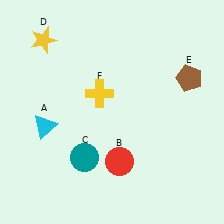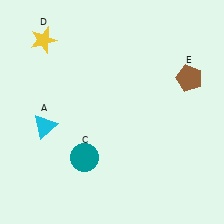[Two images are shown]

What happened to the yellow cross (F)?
The yellow cross (F) was removed in Image 2. It was in the top-left area of Image 1.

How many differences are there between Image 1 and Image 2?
There are 2 differences between the two images.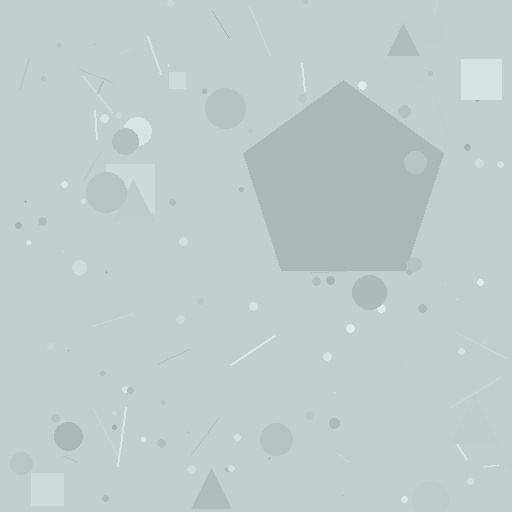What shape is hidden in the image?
A pentagon is hidden in the image.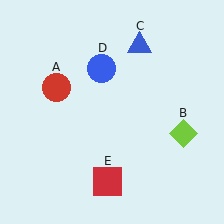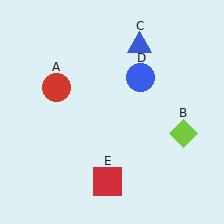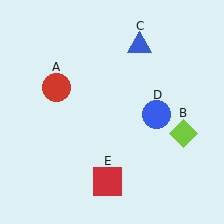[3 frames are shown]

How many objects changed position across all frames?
1 object changed position: blue circle (object D).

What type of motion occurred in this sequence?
The blue circle (object D) rotated clockwise around the center of the scene.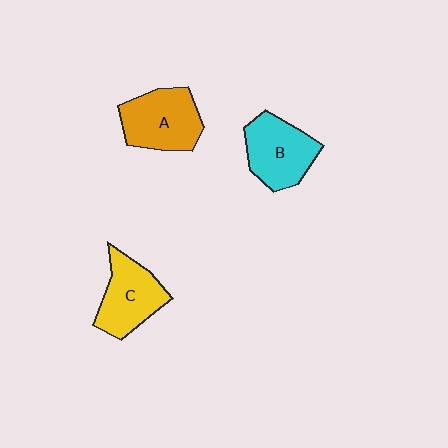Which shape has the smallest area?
Shape C (yellow).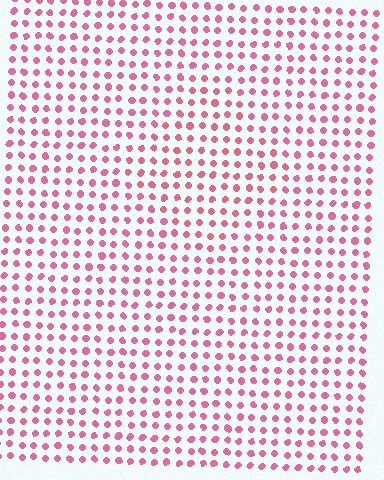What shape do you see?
I see a diamond.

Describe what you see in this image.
The image is filled with small pink elements in a uniform arrangement. A diamond-shaped region is visible where the elements are tinted to a slightly different hue, forming a subtle color boundary.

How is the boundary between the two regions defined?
The boundary is defined purely by a slight shift in hue (about 16 degrees). Spacing, size, and orientation are identical on both sides.